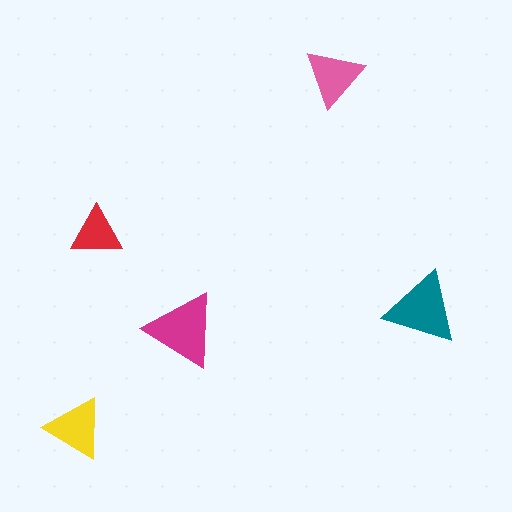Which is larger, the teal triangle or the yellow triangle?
The teal one.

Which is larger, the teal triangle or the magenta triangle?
The magenta one.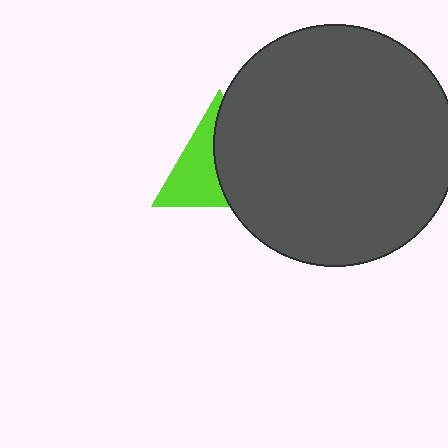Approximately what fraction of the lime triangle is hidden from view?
Roughly 52% of the lime triangle is hidden behind the dark gray circle.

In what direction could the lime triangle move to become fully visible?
The lime triangle could move left. That would shift it out from behind the dark gray circle entirely.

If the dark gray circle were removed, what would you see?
You would see the complete lime triangle.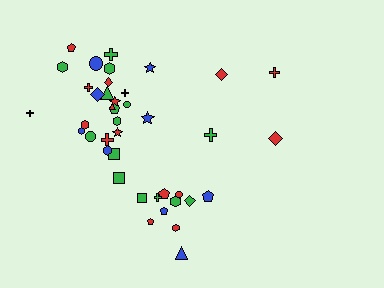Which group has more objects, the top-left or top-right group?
The top-left group.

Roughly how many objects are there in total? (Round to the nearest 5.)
Roughly 40 objects in total.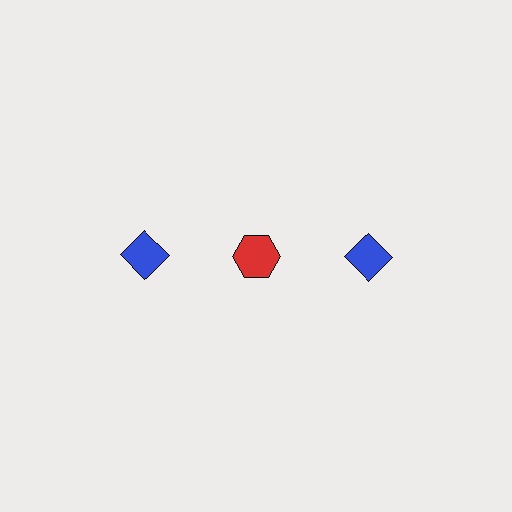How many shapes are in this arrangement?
There are 3 shapes arranged in a grid pattern.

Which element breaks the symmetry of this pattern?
The red hexagon in the top row, second from left column breaks the symmetry. All other shapes are blue diamonds.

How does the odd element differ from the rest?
It differs in both color (red instead of blue) and shape (hexagon instead of diamond).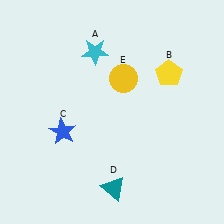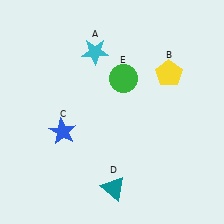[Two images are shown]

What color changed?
The circle (E) changed from yellow in Image 1 to green in Image 2.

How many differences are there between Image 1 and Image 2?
There is 1 difference between the two images.